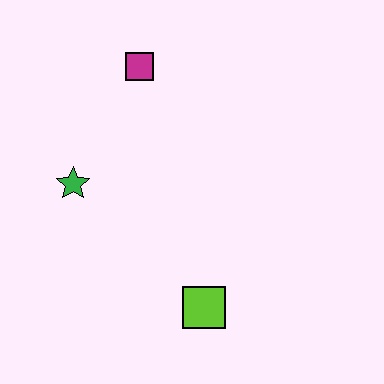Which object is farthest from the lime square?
The magenta square is farthest from the lime square.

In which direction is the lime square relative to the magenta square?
The lime square is below the magenta square.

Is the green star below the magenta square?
Yes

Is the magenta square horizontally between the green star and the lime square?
Yes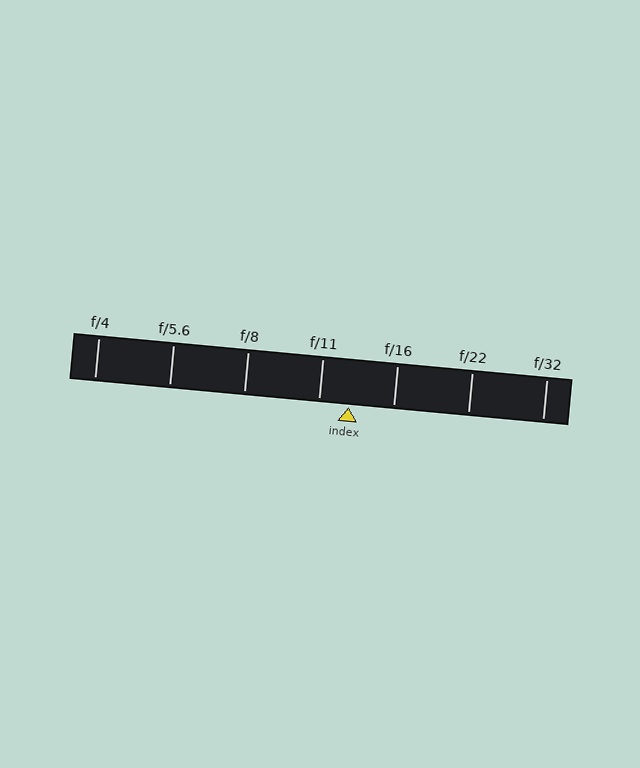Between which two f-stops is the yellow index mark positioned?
The index mark is between f/11 and f/16.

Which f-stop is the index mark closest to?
The index mark is closest to f/11.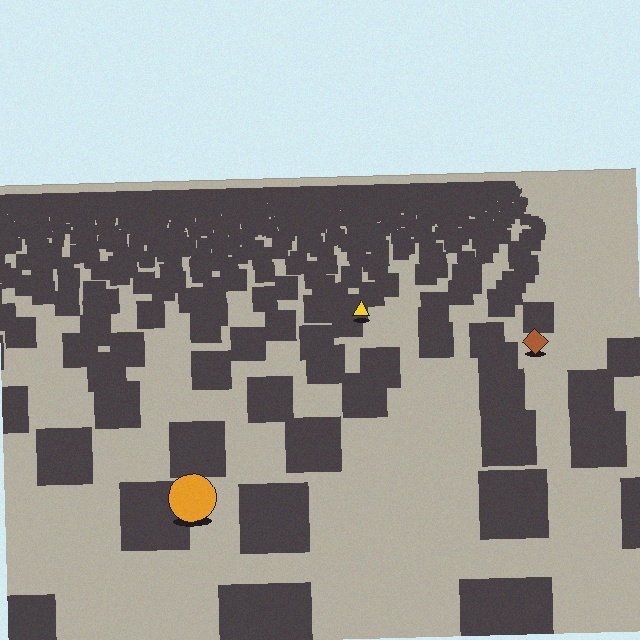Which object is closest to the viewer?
The orange circle is closest. The texture marks near it are larger and more spread out.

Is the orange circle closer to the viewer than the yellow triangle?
Yes. The orange circle is closer — you can tell from the texture gradient: the ground texture is coarser near it.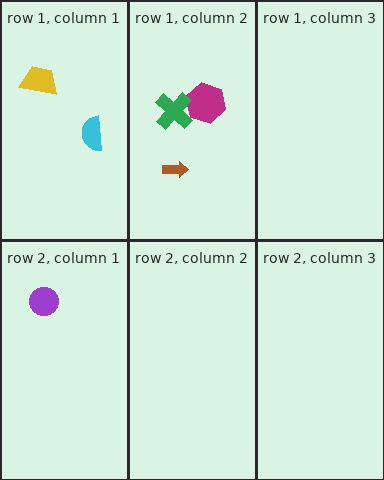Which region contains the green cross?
The row 1, column 2 region.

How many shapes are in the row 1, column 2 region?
3.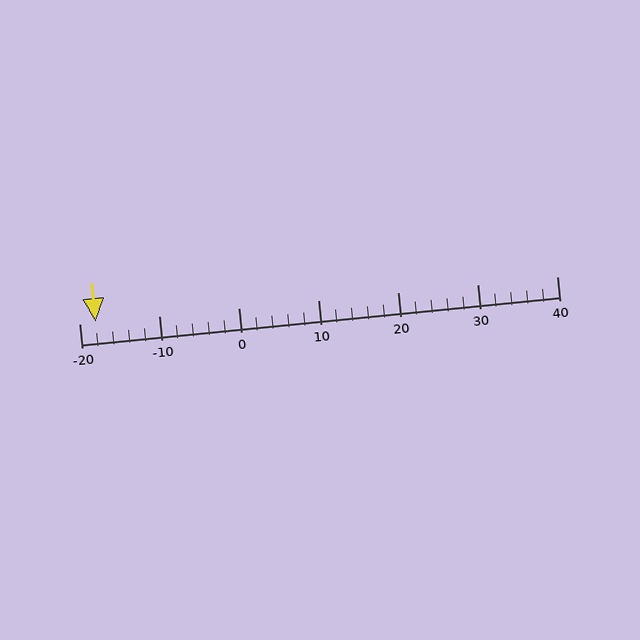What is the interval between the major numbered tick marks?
The major tick marks are spaced 10 units apart.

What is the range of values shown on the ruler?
The ruler shows values from -20 to 40.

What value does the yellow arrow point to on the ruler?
The yellow arrow points to approximately -18.